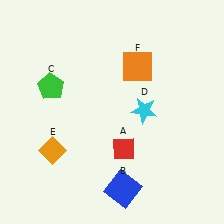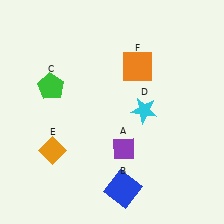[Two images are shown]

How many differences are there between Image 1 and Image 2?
There is 1 difference between the two images.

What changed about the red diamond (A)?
In Image 1, A is red. In Image 2, it changed to purple.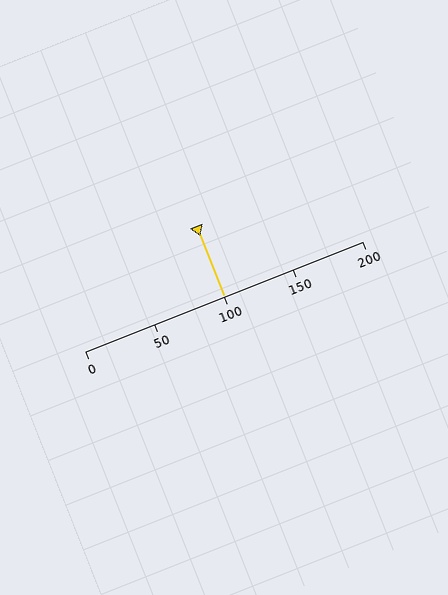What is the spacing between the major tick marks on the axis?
The major ticks are spaced 50 apart.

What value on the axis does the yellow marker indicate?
The marker indicates approximately 100.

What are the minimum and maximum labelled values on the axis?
The axis runs from 0 to 200.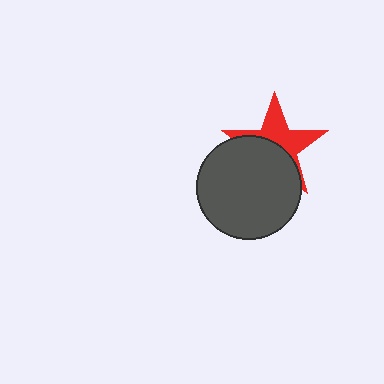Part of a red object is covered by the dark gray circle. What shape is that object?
It is a star.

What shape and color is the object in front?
The object in front is a dark gray circle.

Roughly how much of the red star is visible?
About half of it is visible (roughly 49%).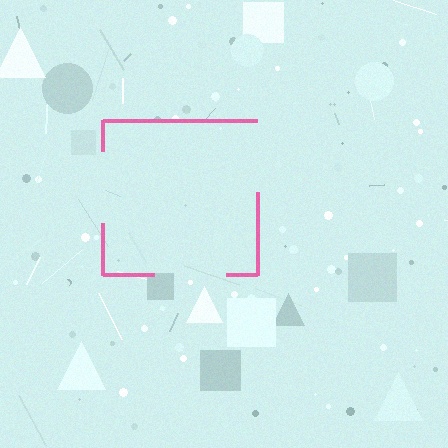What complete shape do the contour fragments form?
The contour fragments form a square.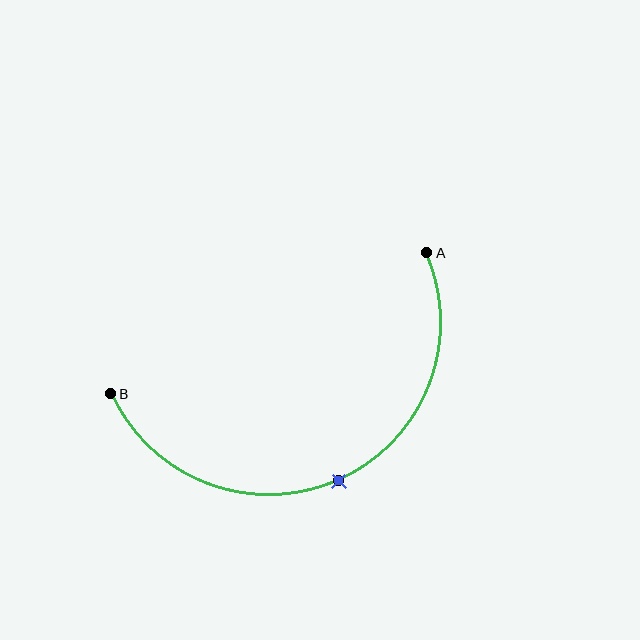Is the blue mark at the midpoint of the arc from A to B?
Yes. The blue mark lies on the arc at equal arc-length from both A and B — it is the arc midpoint.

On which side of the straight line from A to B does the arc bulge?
The arc bulges below the straight line connecting A and B.